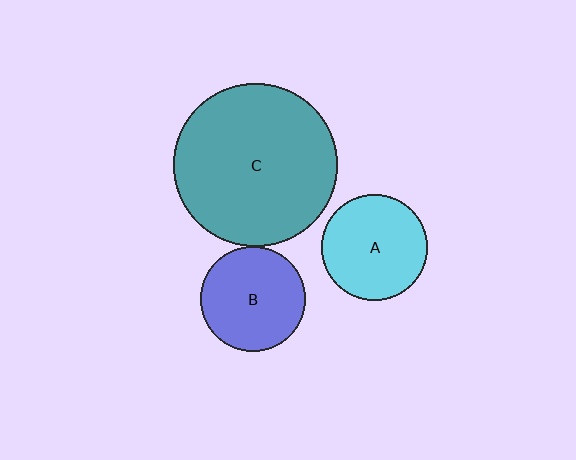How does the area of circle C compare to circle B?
Approximately 2.4 times.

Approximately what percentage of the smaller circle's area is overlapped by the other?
Approximately 5%.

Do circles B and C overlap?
Yes.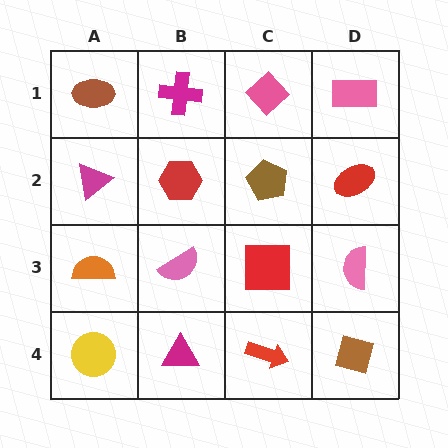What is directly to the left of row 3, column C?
A pink semicircle.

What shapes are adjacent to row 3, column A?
A magenta triangle (row 2, column A), a yellow circle (row 4, column A), a pink semicircle (row 3, column B).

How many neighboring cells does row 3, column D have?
3.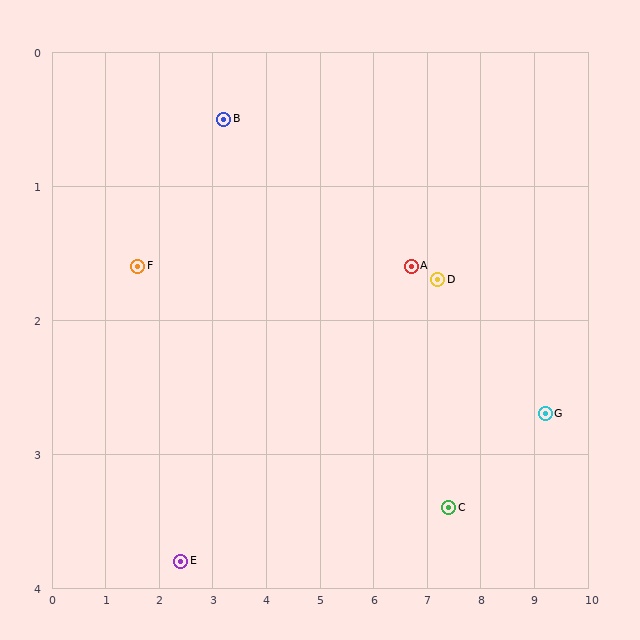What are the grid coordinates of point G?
Point G is at approximately (9.2, 2.7).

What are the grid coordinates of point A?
Point A is at approximately (6.7, 1.6).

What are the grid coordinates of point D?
Point D is at approximately (7.2, 1.7).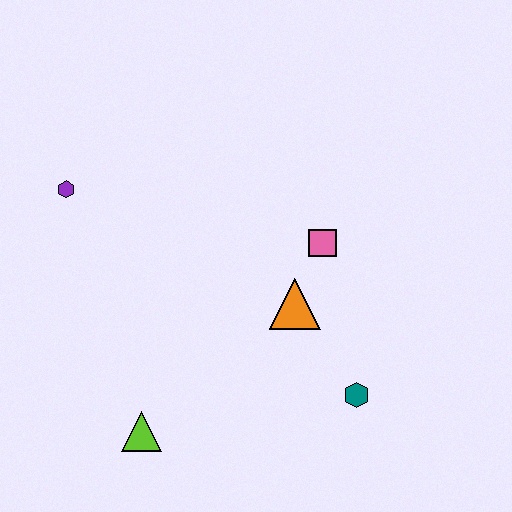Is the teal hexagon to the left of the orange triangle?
No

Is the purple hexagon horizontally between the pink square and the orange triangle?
No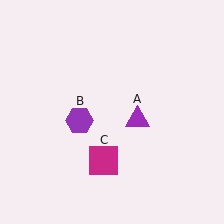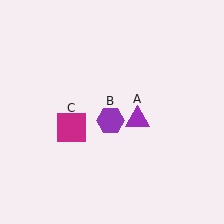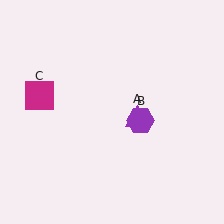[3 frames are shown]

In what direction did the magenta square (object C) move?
The magenta square (object C) moved up and to the left.